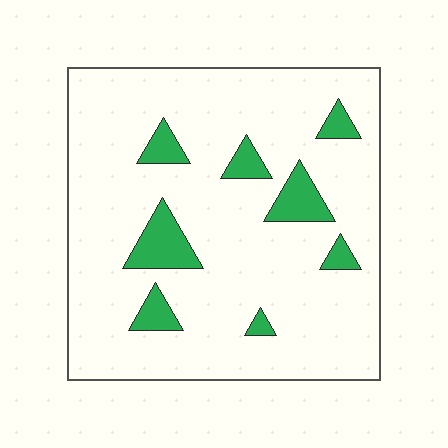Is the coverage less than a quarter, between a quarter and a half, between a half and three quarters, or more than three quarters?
Less than a quarter.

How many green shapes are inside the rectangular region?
8.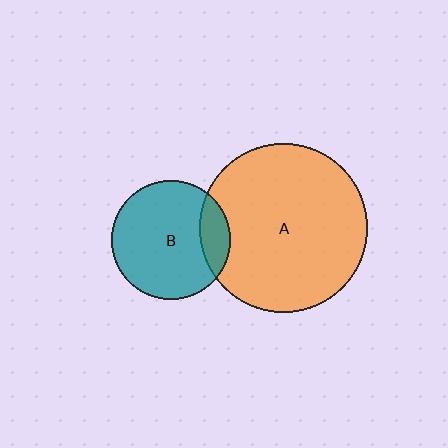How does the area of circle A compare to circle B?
Approximately 2.0 times.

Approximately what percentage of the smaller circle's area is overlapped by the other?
Approximately 15%.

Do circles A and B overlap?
Yes.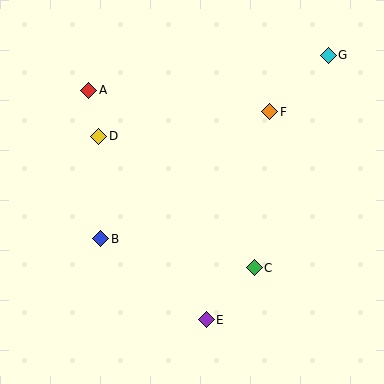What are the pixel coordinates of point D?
Point D is at (99, 136).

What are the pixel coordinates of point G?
Point G is at (328, 55).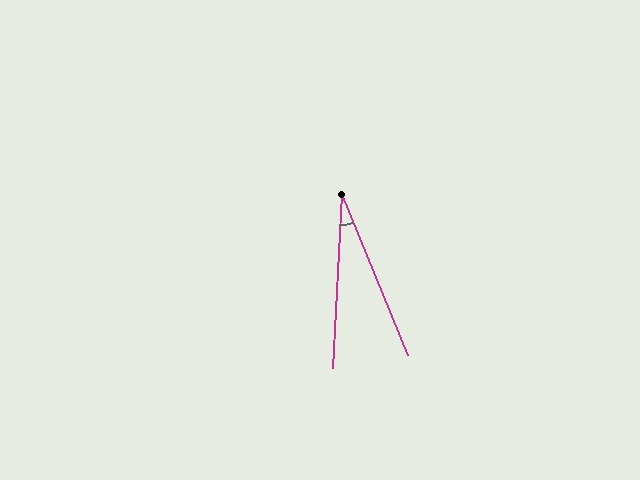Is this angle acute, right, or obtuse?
It is acute.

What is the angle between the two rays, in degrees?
Approximately 25 degrees.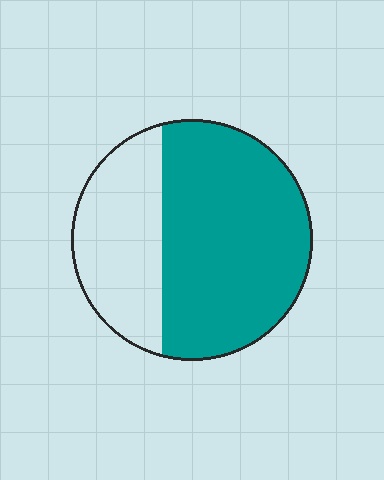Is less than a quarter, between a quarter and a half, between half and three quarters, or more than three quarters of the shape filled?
Between half and three quarters.